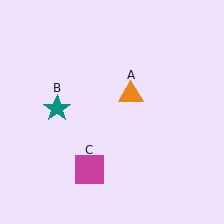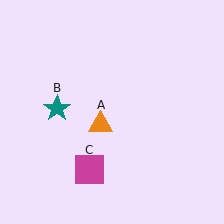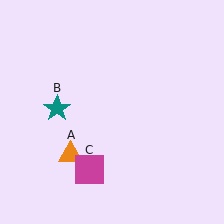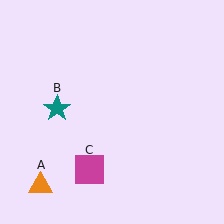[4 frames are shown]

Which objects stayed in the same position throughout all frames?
Teal star (object B) and magenta square (object C) remained stationary.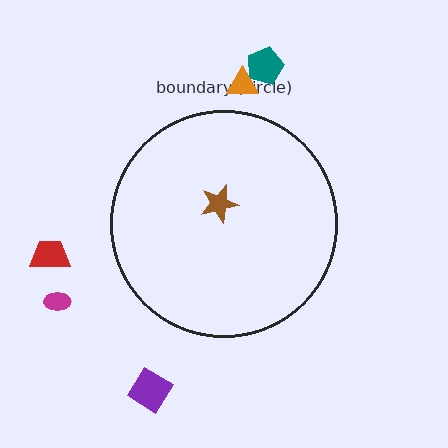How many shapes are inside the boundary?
1 inside, 5 outside.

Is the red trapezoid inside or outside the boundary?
Outside.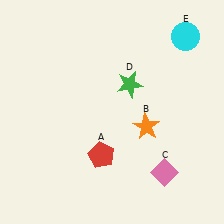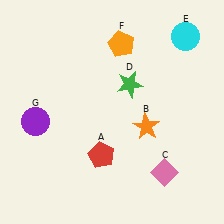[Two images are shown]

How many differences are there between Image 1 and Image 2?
There are 2 differences between the two images.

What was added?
An orange pentagon (F), a purple circle (G) were added in Image 2.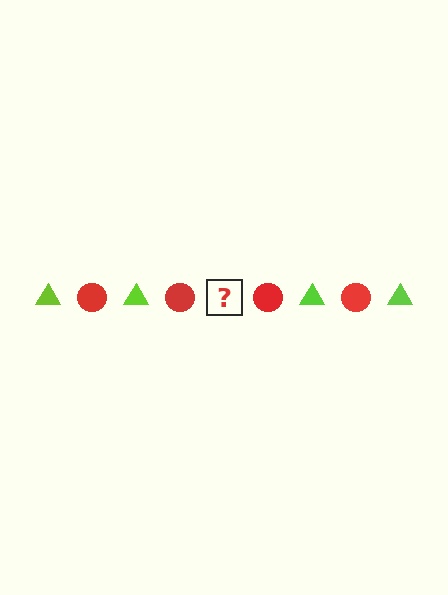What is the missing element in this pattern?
The missing element is a lime triangle.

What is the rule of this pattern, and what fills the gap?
The rule is that the pattern alternates between lime triangle and red circle. The gap should be filled with a lime triangle.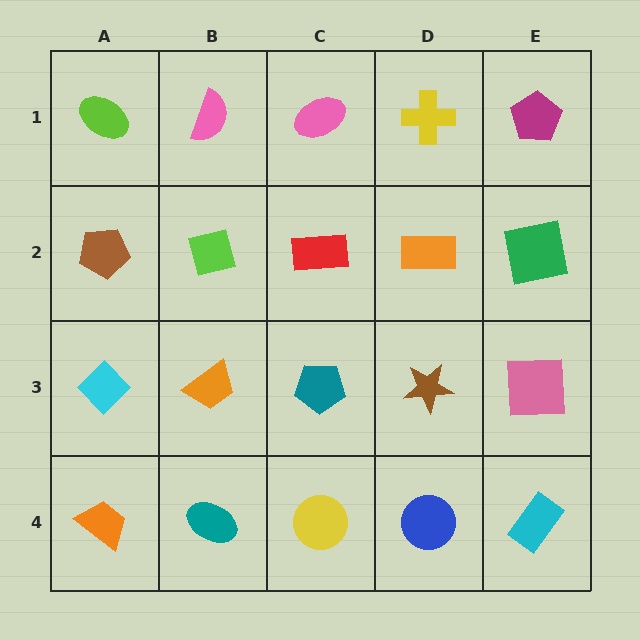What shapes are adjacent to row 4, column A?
A cyan diamond (row 3, column A), a teal ellipse (row 4, column B).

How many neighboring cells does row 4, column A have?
2.